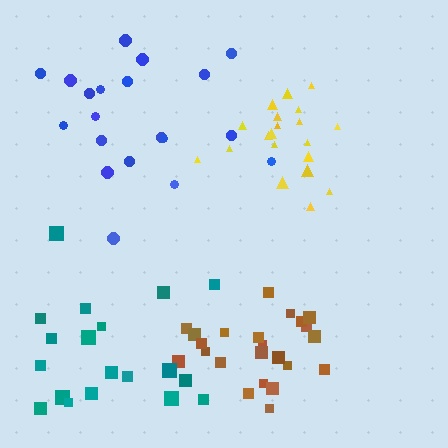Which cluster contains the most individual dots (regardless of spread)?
Brown (23).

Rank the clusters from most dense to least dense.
yellow, brown, teal, blue.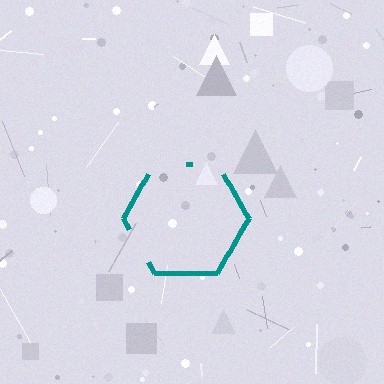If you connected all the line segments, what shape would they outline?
They would outline a hexagon.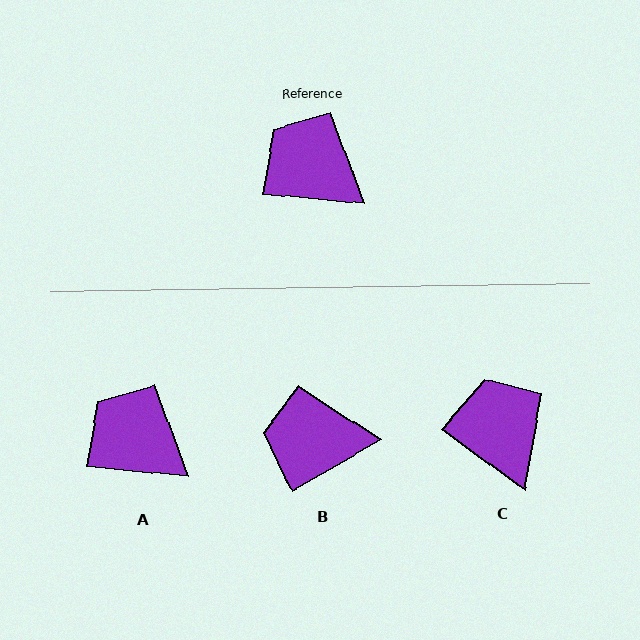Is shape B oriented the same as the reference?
No, it is off by about 36 degrees.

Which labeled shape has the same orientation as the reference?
A.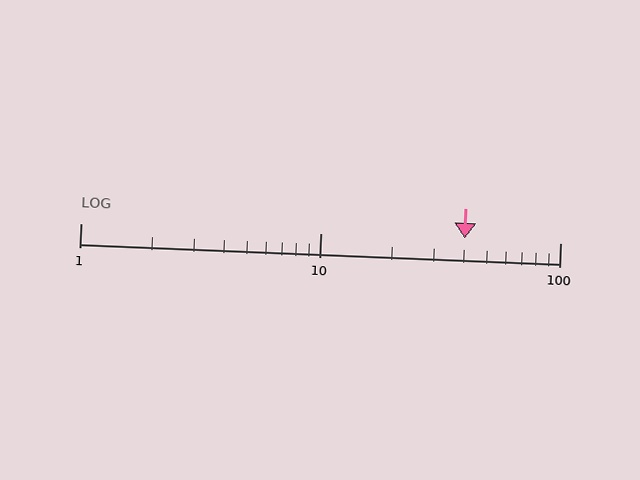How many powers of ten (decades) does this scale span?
The scale spans 2 decades, from 1 to 100.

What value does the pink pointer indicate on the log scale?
The pointer indicates approximately 40.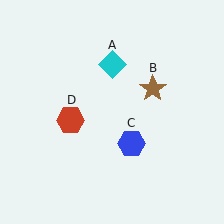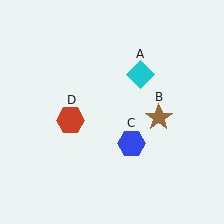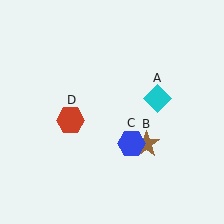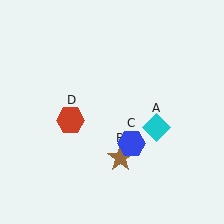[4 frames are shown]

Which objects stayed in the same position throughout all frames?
Blue hexagon (object C) and red hexagon (object D) remained stationary.